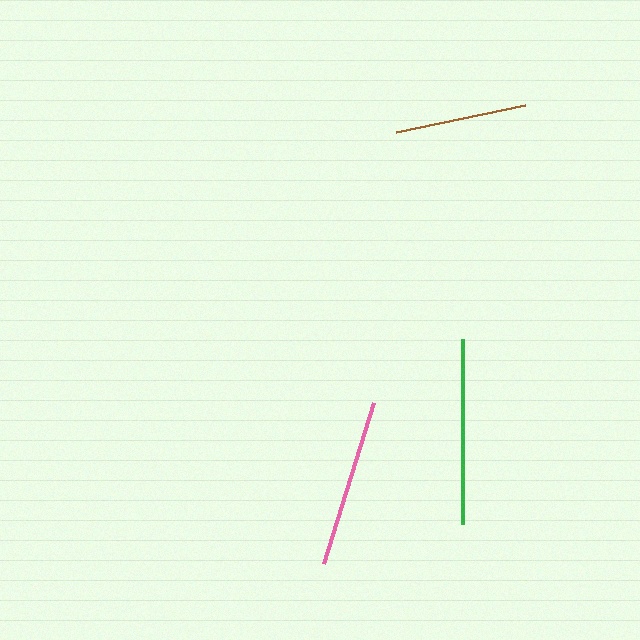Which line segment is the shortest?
The brown line is the shortest at approximately 132 pixels.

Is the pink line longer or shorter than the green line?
The green line is longer than the pink line.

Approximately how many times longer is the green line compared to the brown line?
The green line is approximately 1.4 times the length of the brown line.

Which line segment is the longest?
The green line is the longest at approximately 185 pixels.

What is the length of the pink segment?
The pink segment is approximately 169 pixels long.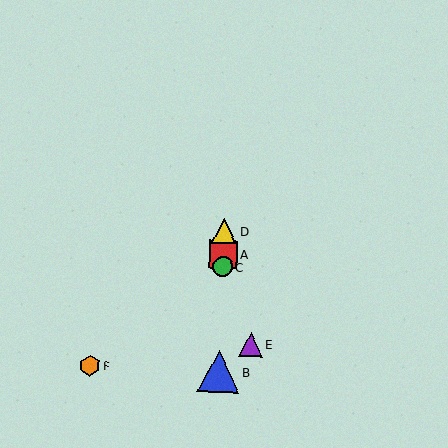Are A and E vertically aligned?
No, A is at x≈223 and E is at x≈250.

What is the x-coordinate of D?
Object D is at x≈224.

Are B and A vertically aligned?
Yes, both are at x≈218.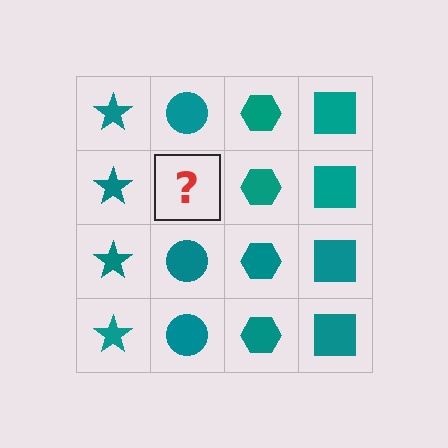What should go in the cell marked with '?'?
The missing cell should contain a teal circle.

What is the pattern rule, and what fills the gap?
The rule is that each column has a consistent shape. The gap should be filled with a teal circle.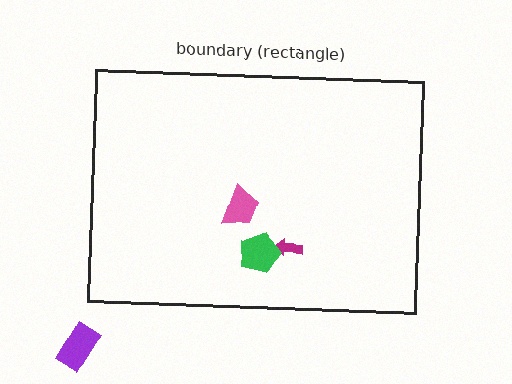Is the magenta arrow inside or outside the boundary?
Inside.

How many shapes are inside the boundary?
3 inside, 1 outside.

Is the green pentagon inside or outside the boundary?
Inside.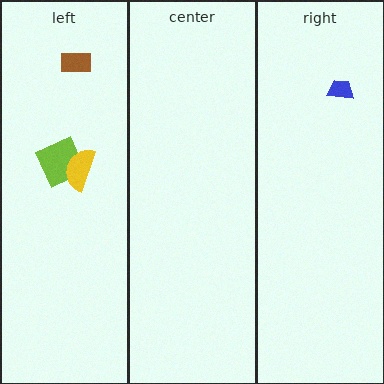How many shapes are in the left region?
3.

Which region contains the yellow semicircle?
The left region.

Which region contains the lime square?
The left region.